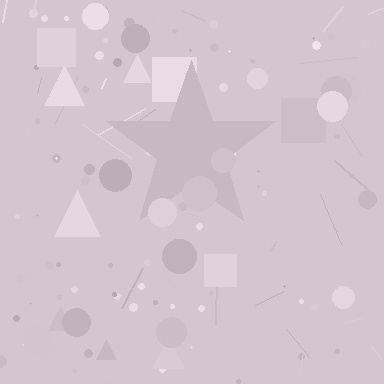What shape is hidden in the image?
A star is hidden in the image.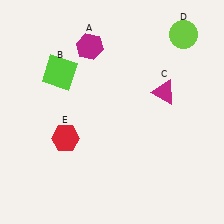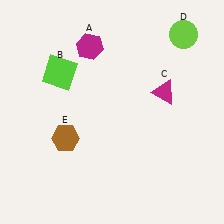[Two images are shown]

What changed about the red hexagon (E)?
In Image 1, E is red. In Image 2, it changed to brown.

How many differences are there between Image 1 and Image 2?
There is 1 difference between the two images.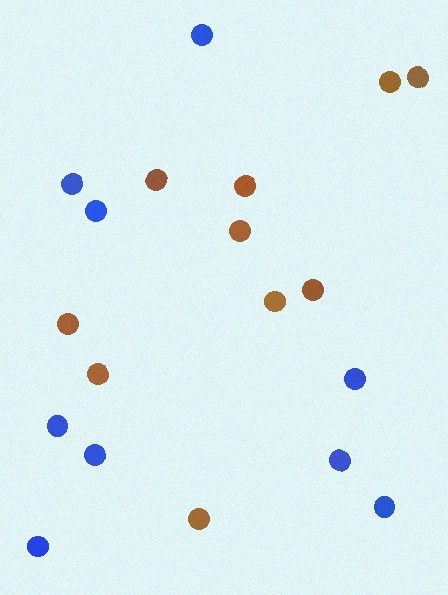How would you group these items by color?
There are 2 groups: one group of blue circles (9) and one group of brown circles (10).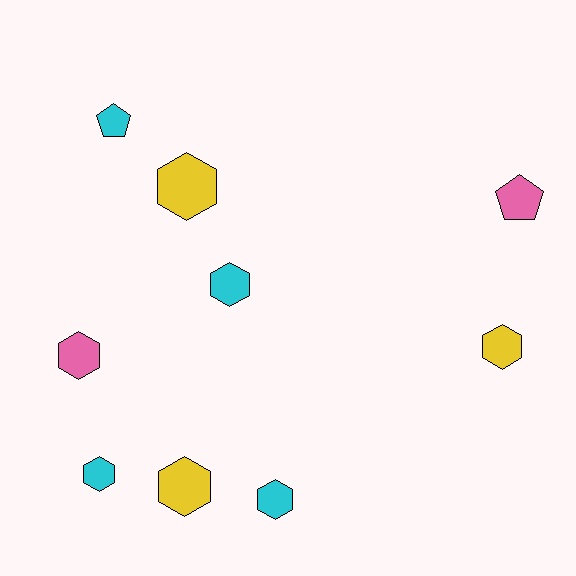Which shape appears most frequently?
Hexagon, with 7 objects.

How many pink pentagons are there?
There is 1 pink pentagon.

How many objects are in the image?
There are 9 objects.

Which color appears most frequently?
Cyan, with 4 objects.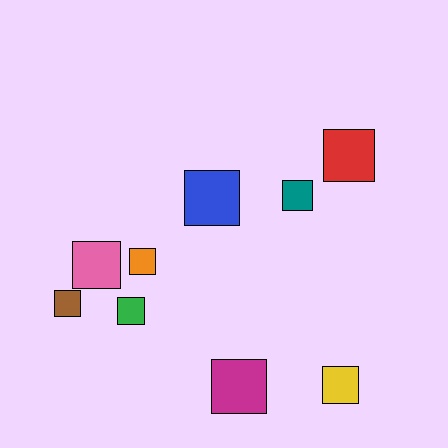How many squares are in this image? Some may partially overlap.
There are 9 squares.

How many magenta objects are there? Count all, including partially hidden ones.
There is 1 magenta object.